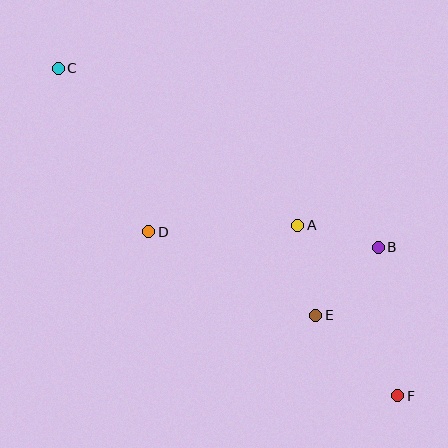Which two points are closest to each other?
Points A and B are closest to each other.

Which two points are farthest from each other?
Points C and F are farthest from each other.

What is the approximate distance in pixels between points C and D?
The distance between C and D is approximately 187 pixels.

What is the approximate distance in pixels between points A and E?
The distance between A and E is approximately 92 pixels.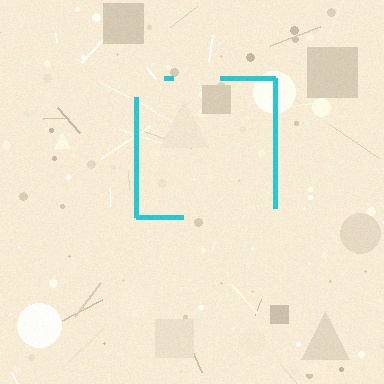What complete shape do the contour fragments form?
The contour fragments form a square.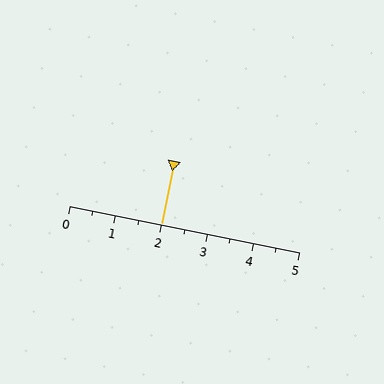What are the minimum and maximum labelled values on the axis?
The axis runs from 0 to 5.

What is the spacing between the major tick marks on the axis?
The major ticks are spaced 1 apart.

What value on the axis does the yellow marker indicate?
The marker indicates approximately 2.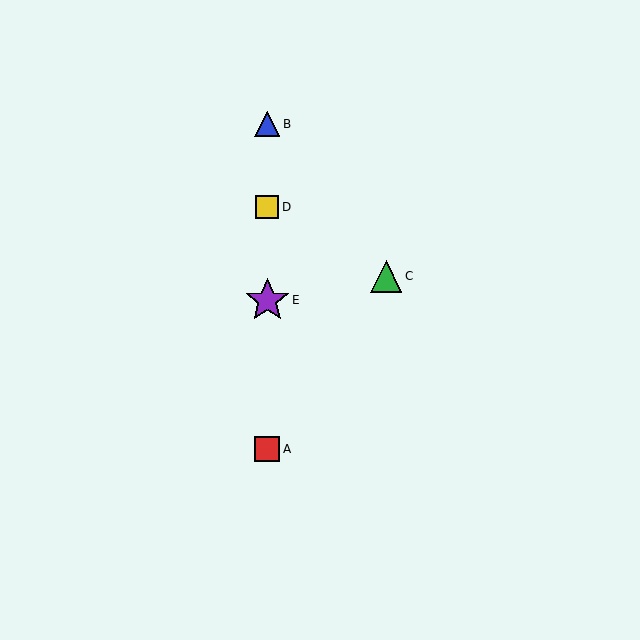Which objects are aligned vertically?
Objects A, B, D, E are aligned vertically.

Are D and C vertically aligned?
No, D is at x≈267 and C is at x≈386.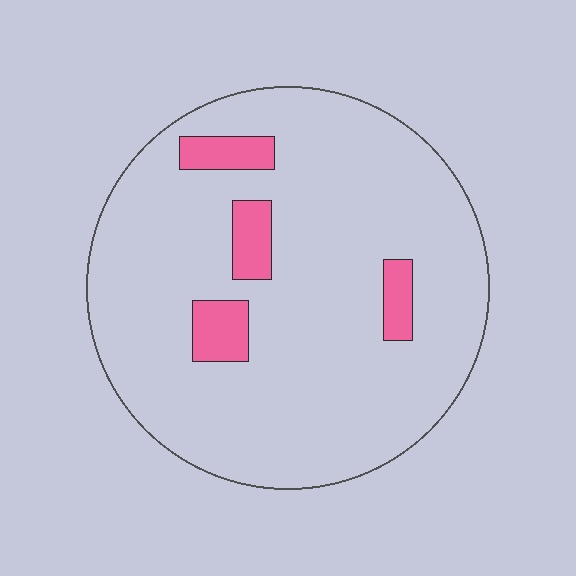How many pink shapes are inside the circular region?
4.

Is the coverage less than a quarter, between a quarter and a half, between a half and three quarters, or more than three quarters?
Less than a quarter.